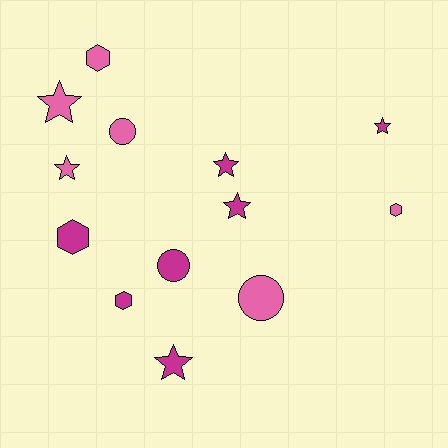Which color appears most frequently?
Magenta, with 7 objects.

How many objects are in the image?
There are 13 objects.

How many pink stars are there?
There are 2 pink stars.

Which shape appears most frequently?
Star, with 6 objects.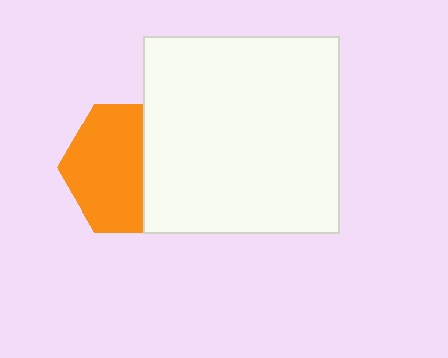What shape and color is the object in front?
The object in front is a white square.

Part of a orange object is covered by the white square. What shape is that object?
It is a hexagon.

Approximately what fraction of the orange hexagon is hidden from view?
Roughly 39% of the orange hexagon is hidden behind the white square.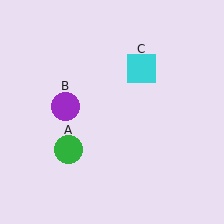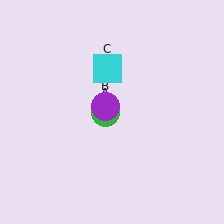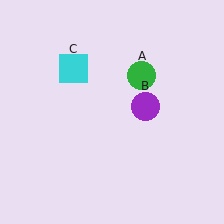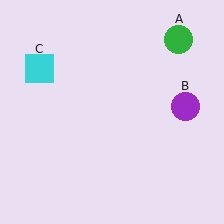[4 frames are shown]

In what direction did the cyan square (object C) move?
The cyan square (object C) moved left.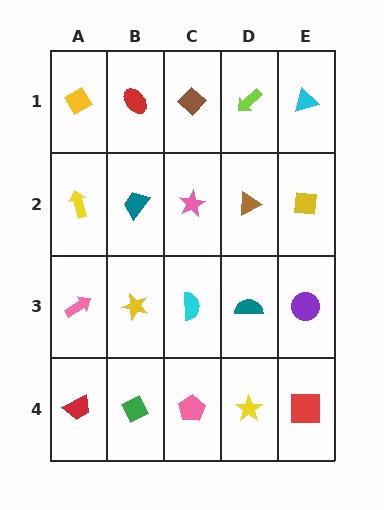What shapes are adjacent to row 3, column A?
A yellow arrow (row 2, column A), a red trapezoid (row 4, column A), a yellow star (row 3, column B).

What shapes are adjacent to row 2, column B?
A red ellipse (row 1, column B), a yellow star (row 3, column B), a yellow arrow (row 2, column A), a pink star (row 2, column C).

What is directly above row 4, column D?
A teal semicircle.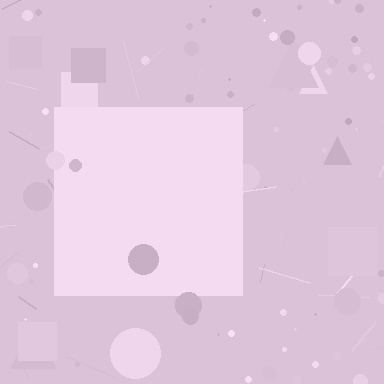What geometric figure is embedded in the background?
A square is embedded in the background.